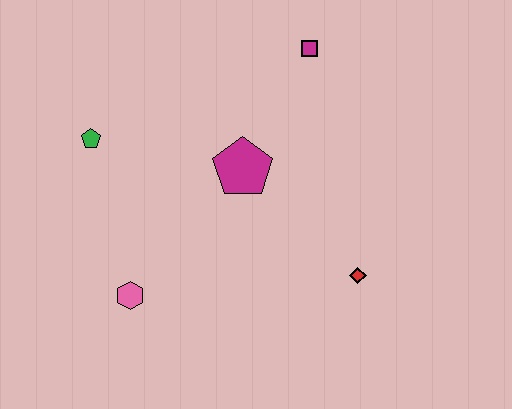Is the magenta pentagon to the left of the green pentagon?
No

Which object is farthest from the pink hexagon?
The magenta square is farthest from the pink hexagon.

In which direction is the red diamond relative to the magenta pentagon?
The red diamond is to the right of the magenta pentagon.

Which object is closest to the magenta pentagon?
The magenta square is closest to the magenta pentagon.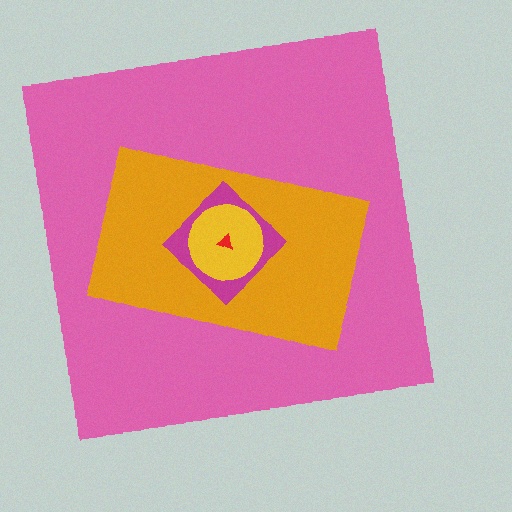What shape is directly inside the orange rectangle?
The magenta diamond.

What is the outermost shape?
The pink square.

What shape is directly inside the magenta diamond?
The yellow circle.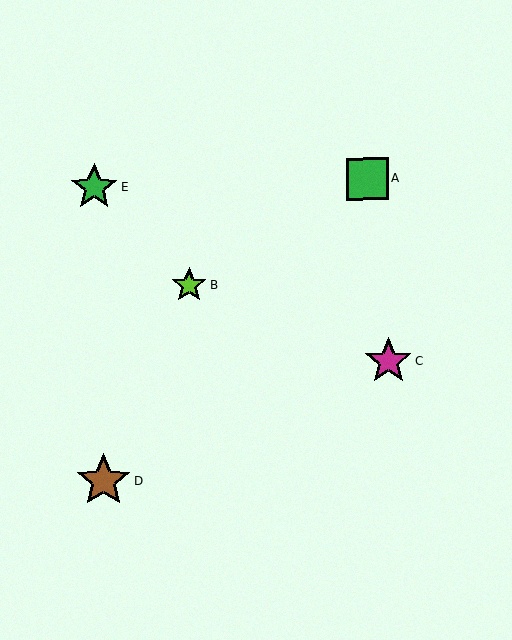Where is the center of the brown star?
The center of the brown star is at (103, 481).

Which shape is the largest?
The brown star (labeled D) is the largest.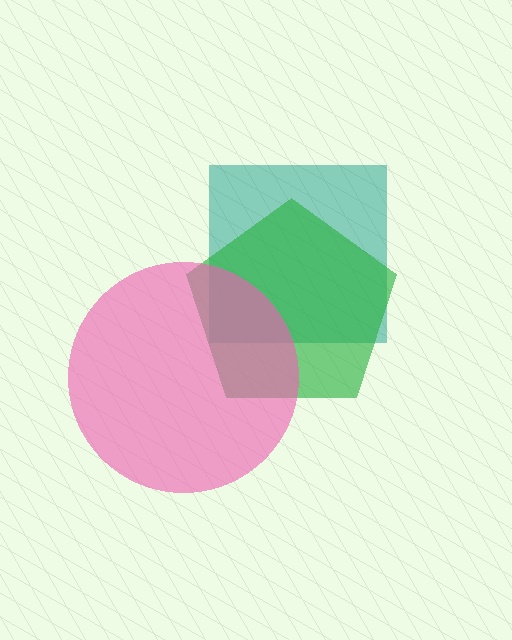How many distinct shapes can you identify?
There are 3 distinct shapes: a teal square, a green pentagon, a pink circle.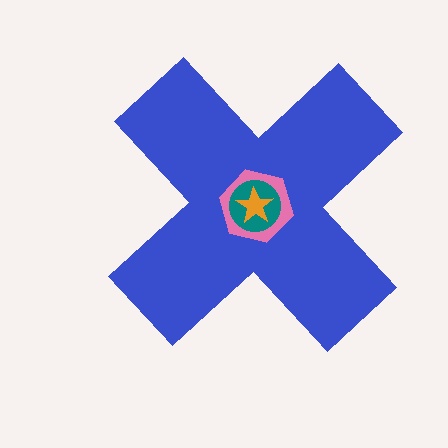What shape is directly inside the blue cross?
The pink hexagon.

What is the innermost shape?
The orange star.